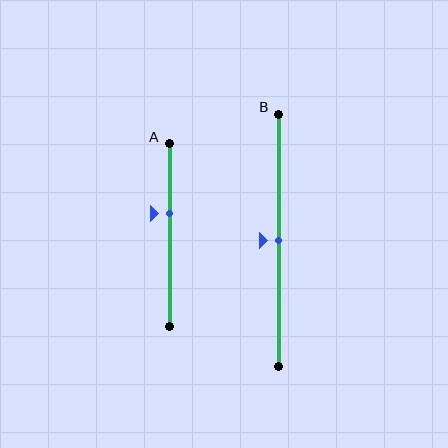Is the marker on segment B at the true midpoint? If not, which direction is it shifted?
Yes, the marker on segment B is at the true midpoint.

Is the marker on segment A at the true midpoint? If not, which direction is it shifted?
No, the marker on segment A is shifted upward by about 12% of the segment length.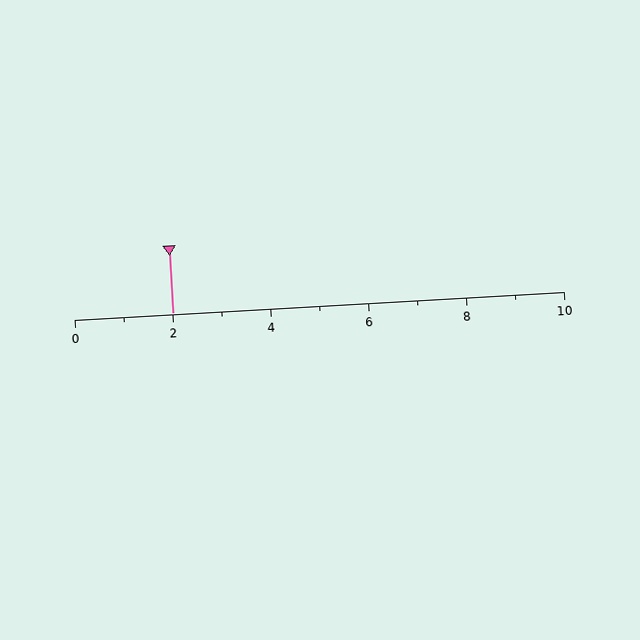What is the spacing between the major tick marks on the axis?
The major ticks are spaced 2 apart.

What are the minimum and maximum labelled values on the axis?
The axis runs from 0 to 10.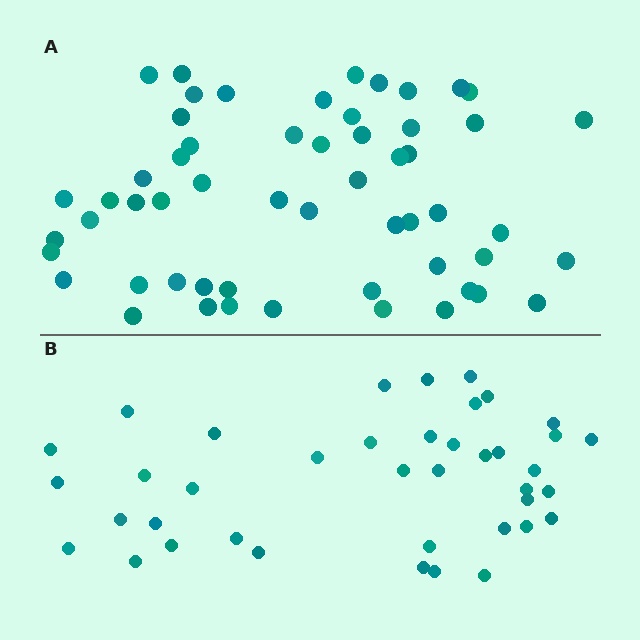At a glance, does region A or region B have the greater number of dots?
Region A (the top region) has more dots.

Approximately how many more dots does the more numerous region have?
Region A has approximately 15 more dots than region B.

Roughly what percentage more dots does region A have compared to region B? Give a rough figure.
About 40% more.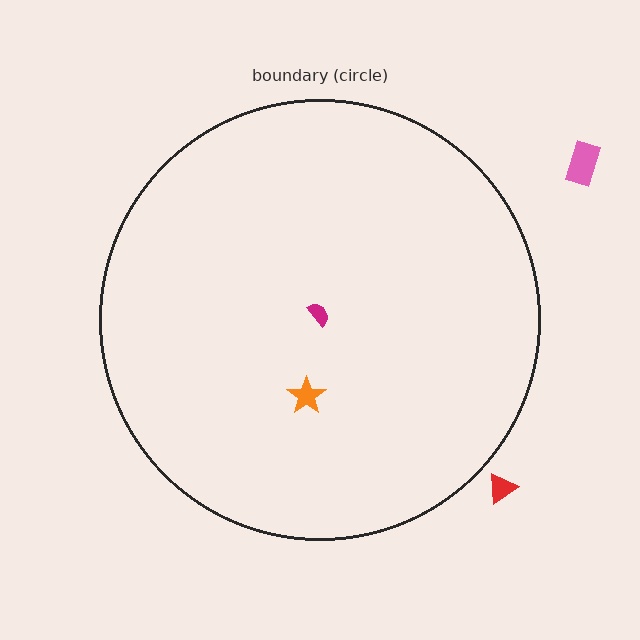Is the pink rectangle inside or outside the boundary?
Outside.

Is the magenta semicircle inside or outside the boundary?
Inside.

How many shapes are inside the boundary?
2 inside, 2 outside.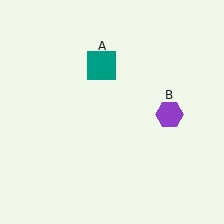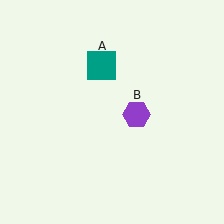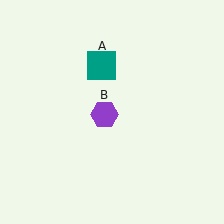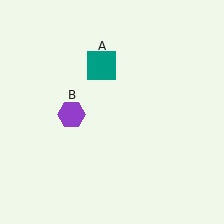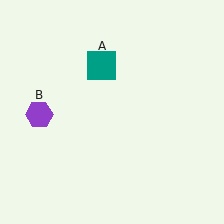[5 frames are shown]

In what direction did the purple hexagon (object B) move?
The purple hexagon (object B) moved left.